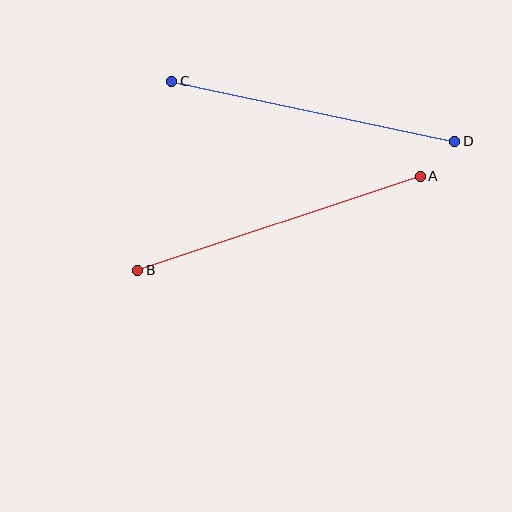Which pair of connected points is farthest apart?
Points A and B are farthest apart.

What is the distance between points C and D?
The distance is approximately 290 pixels.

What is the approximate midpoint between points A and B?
The midpoint is at approximately (279, 223) pixels.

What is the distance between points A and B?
The distance is approximately 298 pixels.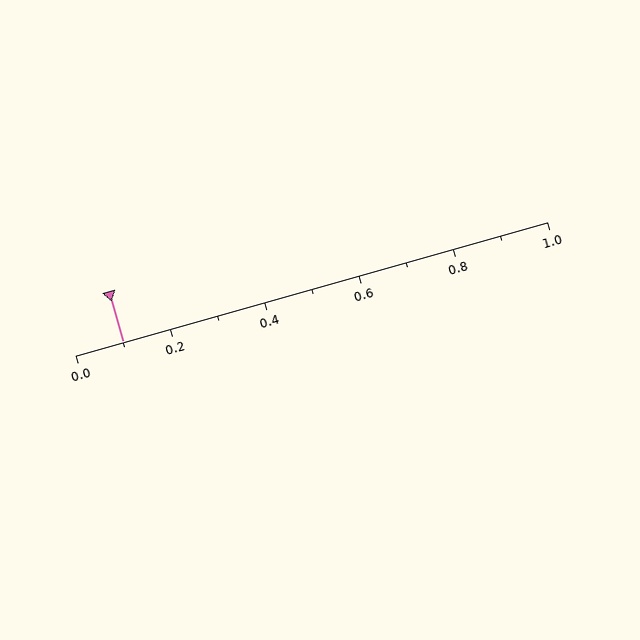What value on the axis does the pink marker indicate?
The marker indicates approximately 0.1.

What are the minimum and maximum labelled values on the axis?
The axis runs from 0.0 to 1.0.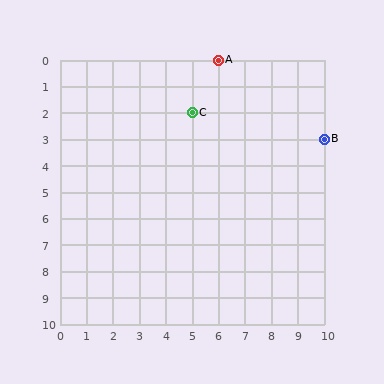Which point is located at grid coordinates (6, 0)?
Point A is at (6, 0).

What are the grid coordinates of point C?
Point C is at grid coordinates (5, 2).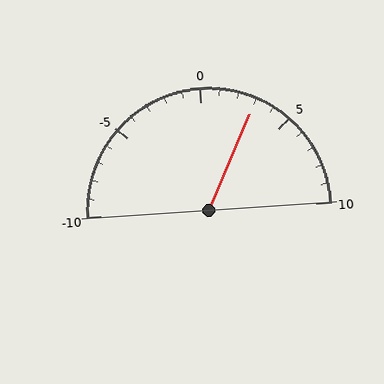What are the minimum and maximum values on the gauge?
The gauge ranges from -10 to 10.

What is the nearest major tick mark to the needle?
The nearest major tick mark is 5.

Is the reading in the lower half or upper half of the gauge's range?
The reading is in the upper half of the range (-10 to 10).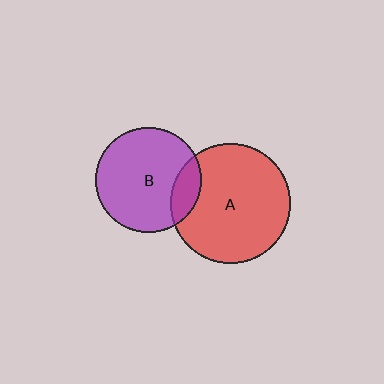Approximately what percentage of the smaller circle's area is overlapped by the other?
Approximately 15%.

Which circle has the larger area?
Circle A (red).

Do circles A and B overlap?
Yes.